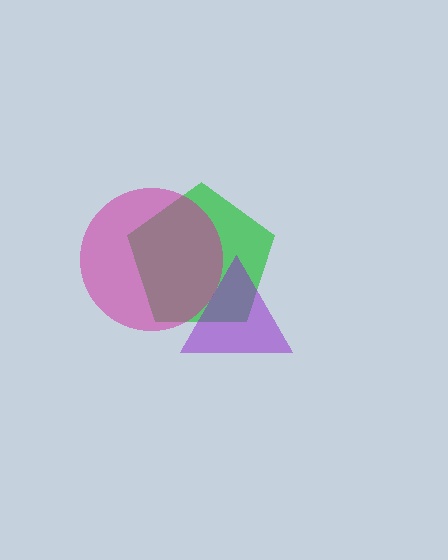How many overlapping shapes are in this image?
There are 3 overlapping shapes in the image.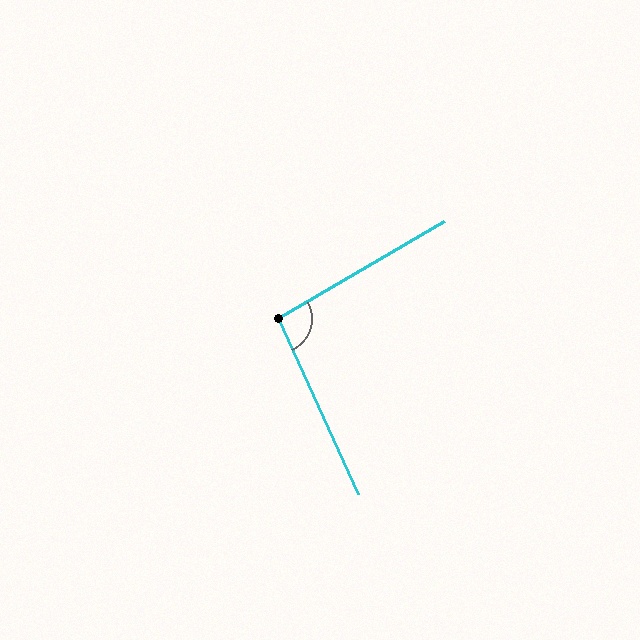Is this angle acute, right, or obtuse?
It is obtuse.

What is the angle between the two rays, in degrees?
Approximately 96 degrees.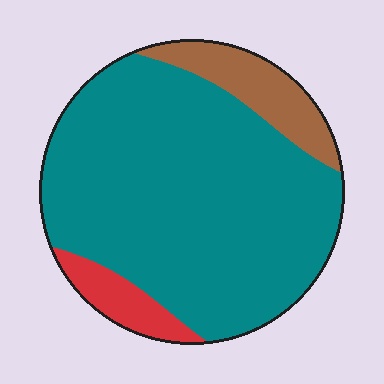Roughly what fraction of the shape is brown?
Brown covers 12% of the shape.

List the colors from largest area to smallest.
From largest to smallest: teal, brown, red.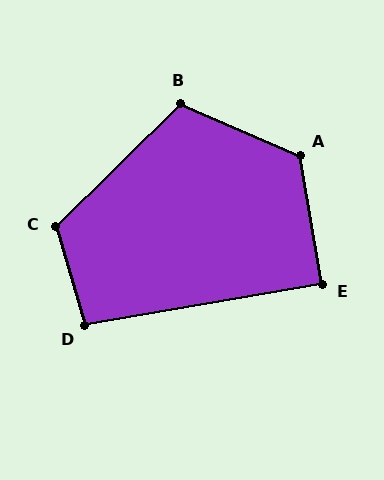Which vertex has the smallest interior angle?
E, at approximately 90 degrees.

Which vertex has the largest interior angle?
A, at approximately 123 degrees.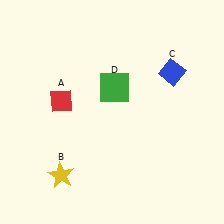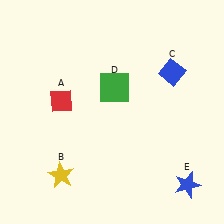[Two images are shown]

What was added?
A blue star (E) was added in Image 2.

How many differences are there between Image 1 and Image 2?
There is 1 difference between the two images.